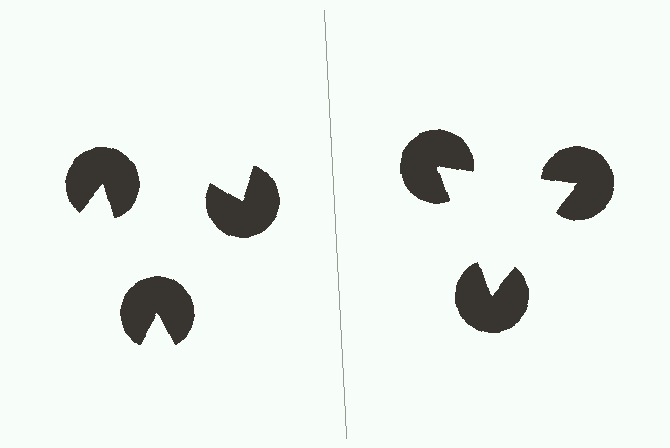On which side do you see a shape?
An illusory triangle appears on the right side. On the left side the wedge cuts are rotated, so no coherent shape forms.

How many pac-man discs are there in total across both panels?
6 — 3 on each side.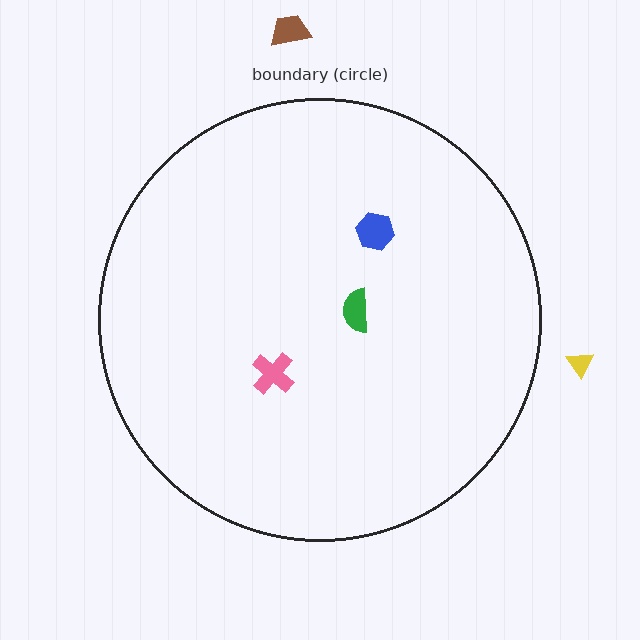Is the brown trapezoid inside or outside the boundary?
Outside.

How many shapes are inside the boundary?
3 inside, 2 outside.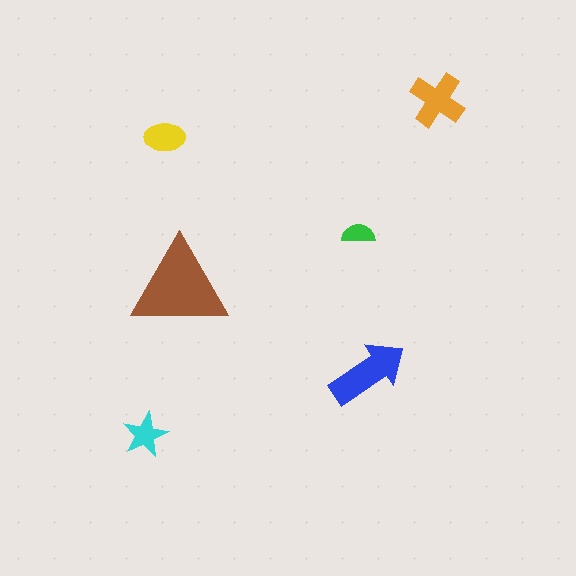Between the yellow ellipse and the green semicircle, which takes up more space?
The yellow ellipse.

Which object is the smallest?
The green semicircle.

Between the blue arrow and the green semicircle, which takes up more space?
The blue arrow.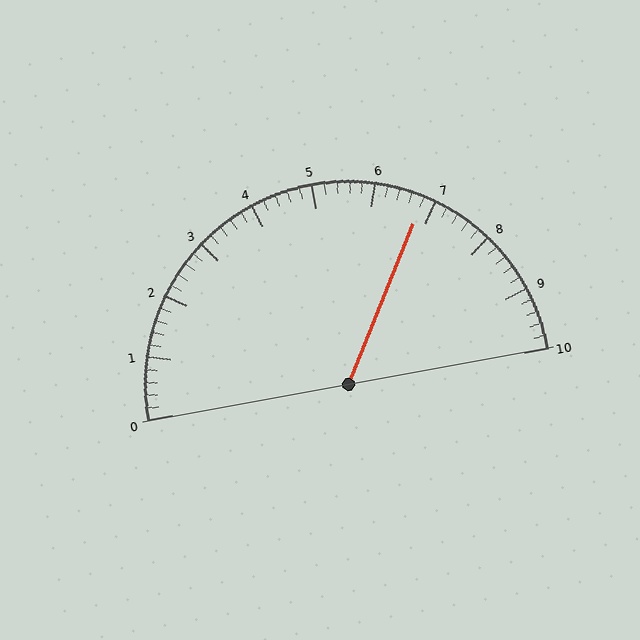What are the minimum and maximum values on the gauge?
The gauge ranges from 0 to 10.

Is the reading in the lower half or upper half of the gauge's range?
The reading is in the upper half of the range (0 to 10).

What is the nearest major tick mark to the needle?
The nearest major tick mark is 7.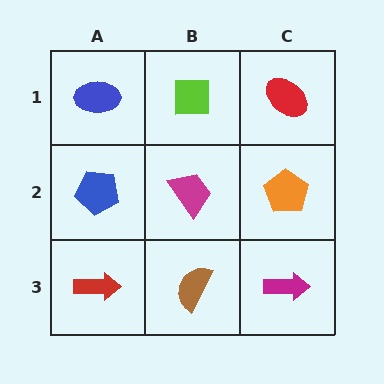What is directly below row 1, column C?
An orange pentagon.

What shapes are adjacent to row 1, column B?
A magenta trapezoid (row 2, column B), a blue ellipse (row 1, column A), a red ellipse (row 1, column C).